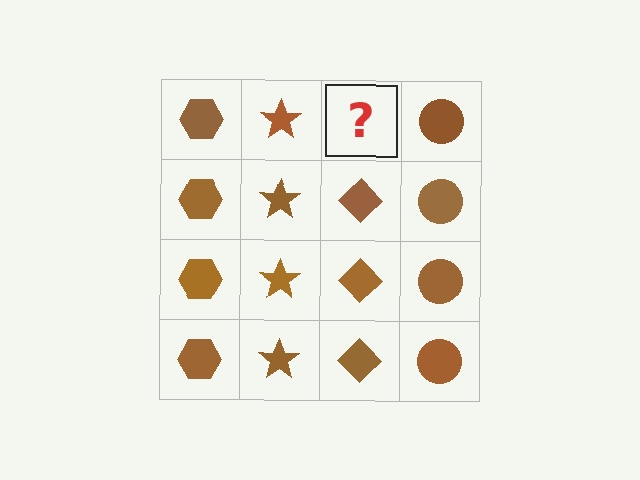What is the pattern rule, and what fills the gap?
The rule is that each column has a consistent shape. The gap should be filled with a brown diamond.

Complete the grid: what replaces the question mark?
The question mark should be replaced with a brown diamond.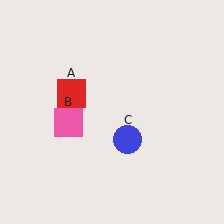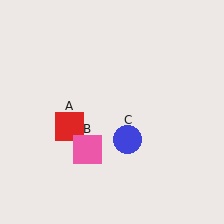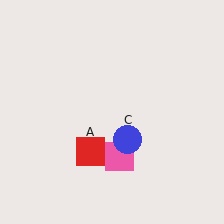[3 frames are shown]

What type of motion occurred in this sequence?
The red square (object A), pink square (object B) rotated counterclockwise around the center of the scene.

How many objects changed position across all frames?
2 objects changed position: red square (object A), pink square (object B).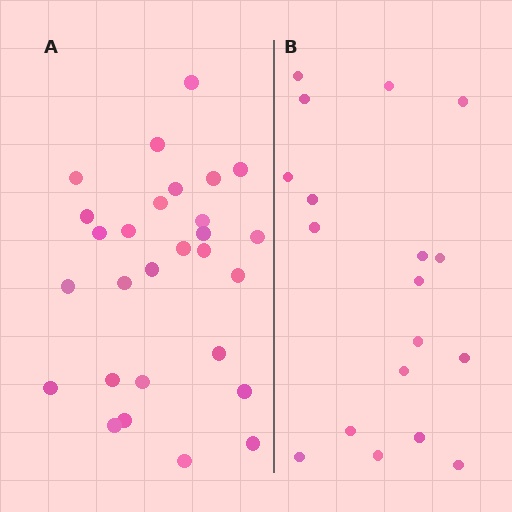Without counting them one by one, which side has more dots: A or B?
Region A (the left region) has more dots.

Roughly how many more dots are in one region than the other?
Region A has roughly 10 or so more dots than region B.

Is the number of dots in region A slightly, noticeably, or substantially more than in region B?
Region A has substantially more. The ratio is roughly 1.6 to 1.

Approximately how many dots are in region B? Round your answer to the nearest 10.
About 20 dots. (The exact count is 18, which rounds to 20.)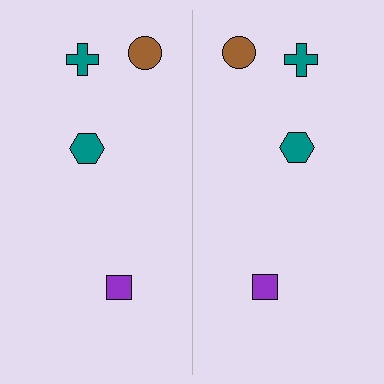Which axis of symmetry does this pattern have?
The pattern has a vertical axis of symmetry running through the center of the image.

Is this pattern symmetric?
Yes, this pattern has bilateral (reflection) symmetry.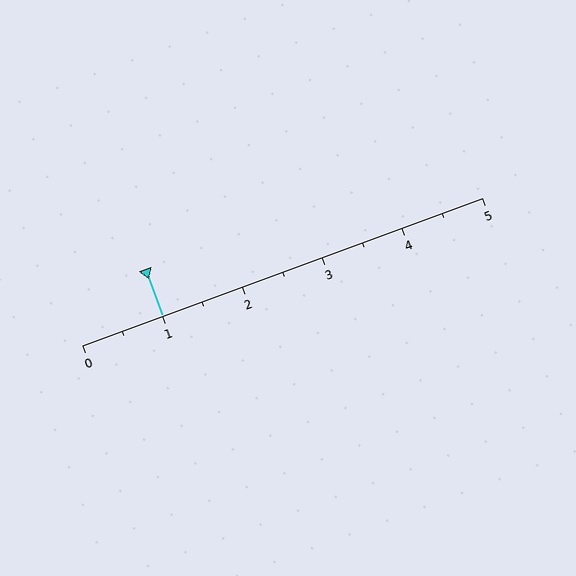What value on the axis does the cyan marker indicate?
The marker indicates approximately 1.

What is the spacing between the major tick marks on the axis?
The major ticks are spaced 1 apart.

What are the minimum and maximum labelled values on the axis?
The axis runs from 0 to 5.